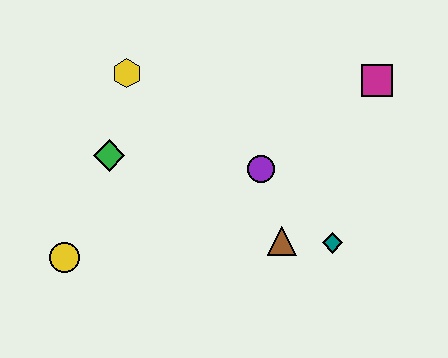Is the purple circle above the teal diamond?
Yes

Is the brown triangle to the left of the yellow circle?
No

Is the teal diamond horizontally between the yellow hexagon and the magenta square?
Yes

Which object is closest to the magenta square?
The purple circle is closest to the magenta square.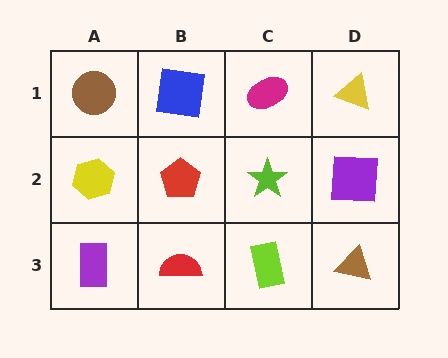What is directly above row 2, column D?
A yellow triangle.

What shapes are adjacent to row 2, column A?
A brown circle (row 1, column A), a purple rectangle (row 3, column A), a red pentagon (row 2, column B).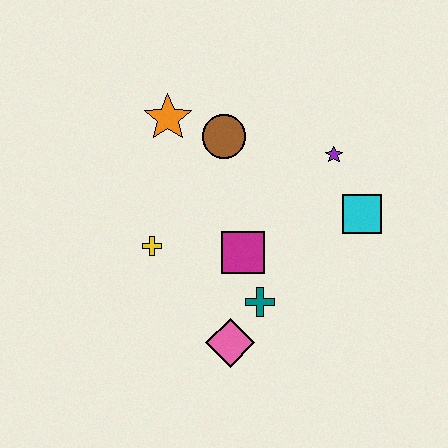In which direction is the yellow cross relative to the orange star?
The yellow cross is below the orange star.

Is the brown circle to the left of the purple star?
Yes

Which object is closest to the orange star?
The brown circle is closest to the orange star.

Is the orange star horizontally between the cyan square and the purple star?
No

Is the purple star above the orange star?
No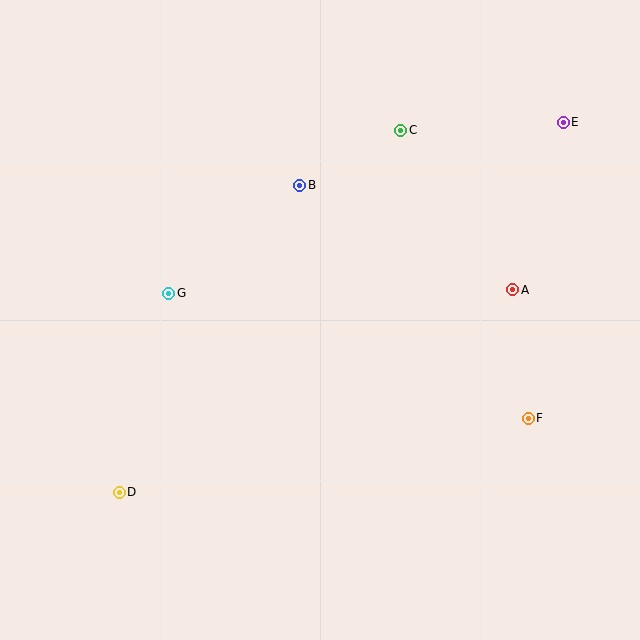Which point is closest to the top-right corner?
Point E is closest to the top-right corner.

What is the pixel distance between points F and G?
The distance between F and G is 381 pixels.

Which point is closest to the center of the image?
Point B at (300, 186) is closest to the center.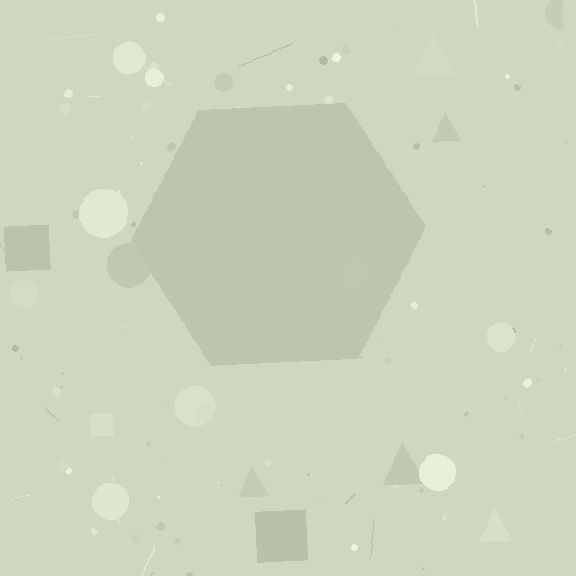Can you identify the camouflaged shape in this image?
The camouflaged shape is a hexagon.